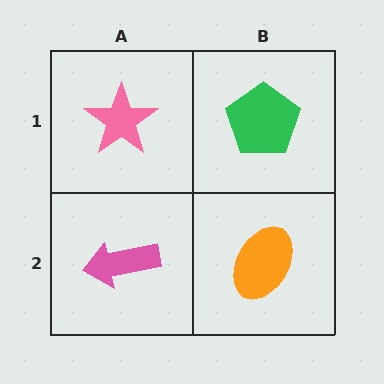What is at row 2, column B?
An orange ellipse.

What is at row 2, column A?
A pink arrow.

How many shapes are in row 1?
2 shapes.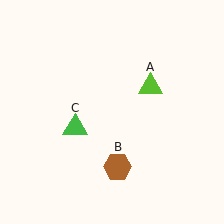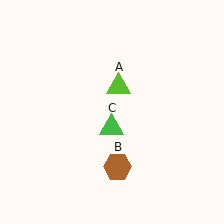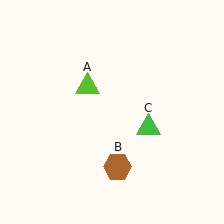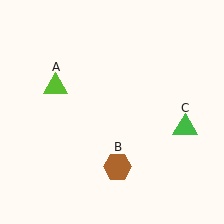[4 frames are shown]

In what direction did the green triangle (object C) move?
The green triangle (object C) moved right.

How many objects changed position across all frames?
2 objects changed position: lime triangle (object A), green triangle (object C).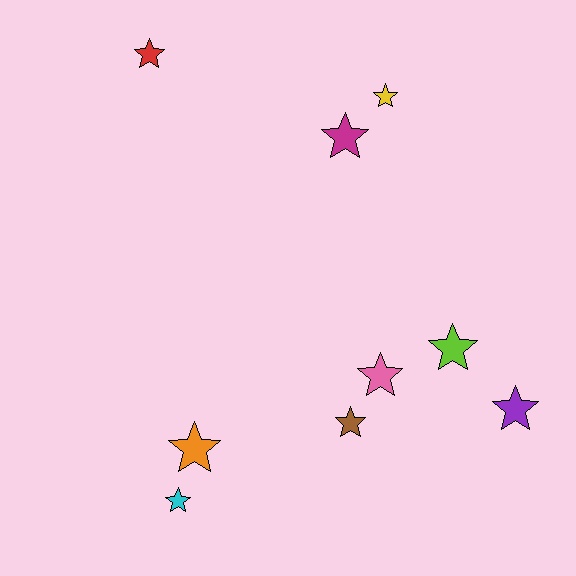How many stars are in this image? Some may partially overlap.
There are 9 stars.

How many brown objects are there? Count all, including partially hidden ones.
There is 1 brown object.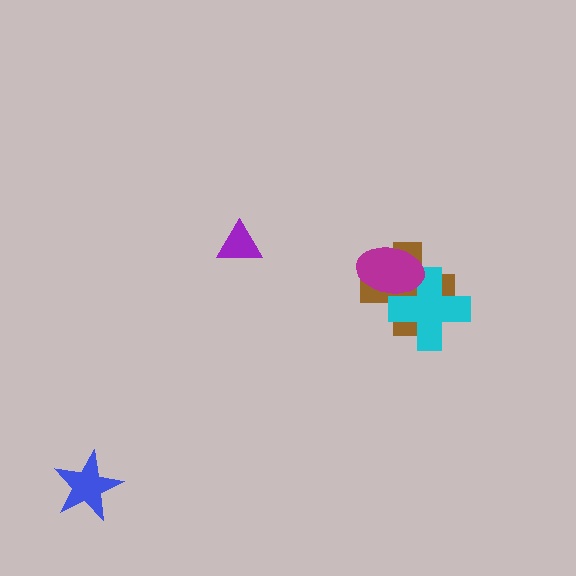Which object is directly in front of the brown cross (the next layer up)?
The cyan cross is directly in front of the brown cross.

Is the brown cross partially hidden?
Yes, it is partially covered by another shape.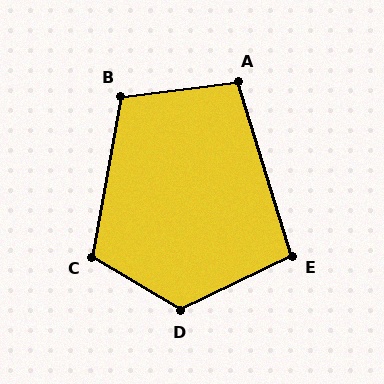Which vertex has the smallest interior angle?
E, at approximately 99 degrees.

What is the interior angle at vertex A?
Approximately 100 degrees (obtuse).